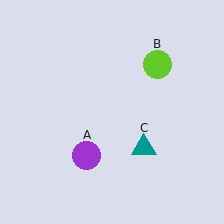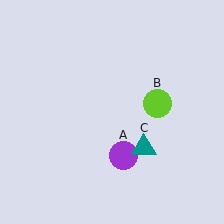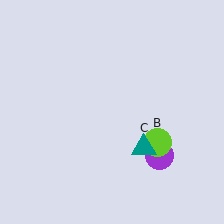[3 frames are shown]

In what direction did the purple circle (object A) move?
The purple circle (object A) moved right.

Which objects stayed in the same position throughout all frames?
Teal triangle (object C) remained stationary.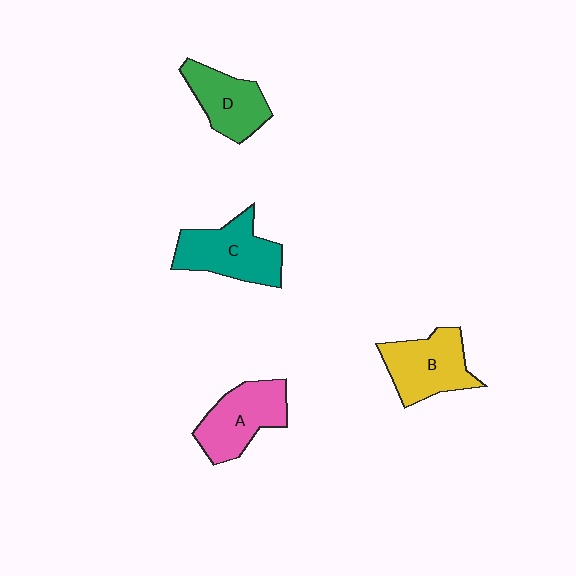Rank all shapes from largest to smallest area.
From largest to smallest: C (teal), B (yellow), A (pink), D (green).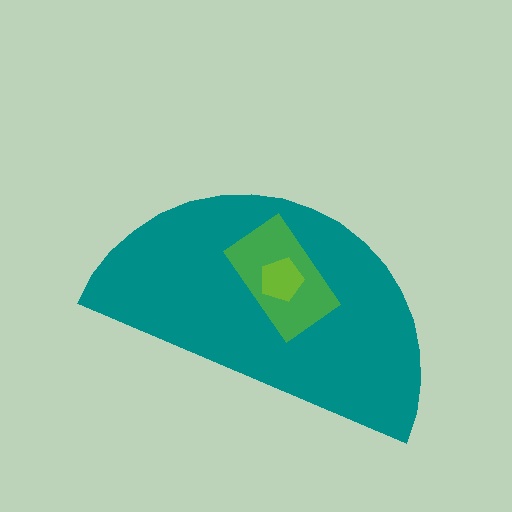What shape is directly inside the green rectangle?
The lime pentagon.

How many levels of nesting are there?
3.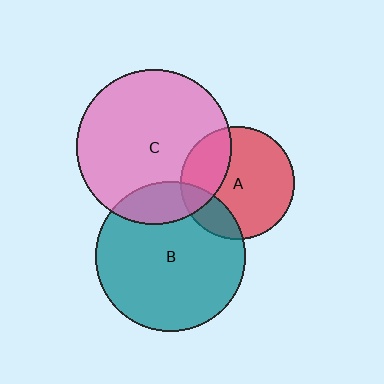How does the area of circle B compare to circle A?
Approximately 1.7 times.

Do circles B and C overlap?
Yes.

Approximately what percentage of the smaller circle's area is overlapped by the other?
Approximately 15%.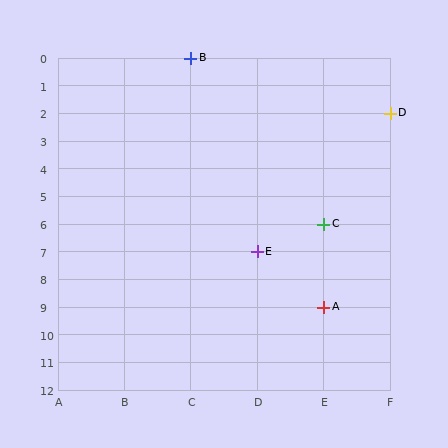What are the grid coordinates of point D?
Point D is at grid coordinates (F, 2).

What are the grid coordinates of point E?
Point E is at grid coordinates (D, 7).